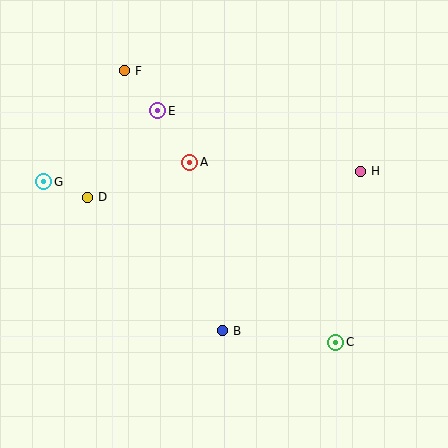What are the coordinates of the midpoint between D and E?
The midpoint between D and E is at (123, 154).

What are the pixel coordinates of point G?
Point G is at (44, 182).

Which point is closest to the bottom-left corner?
Point B is closest to the bottom-left corner.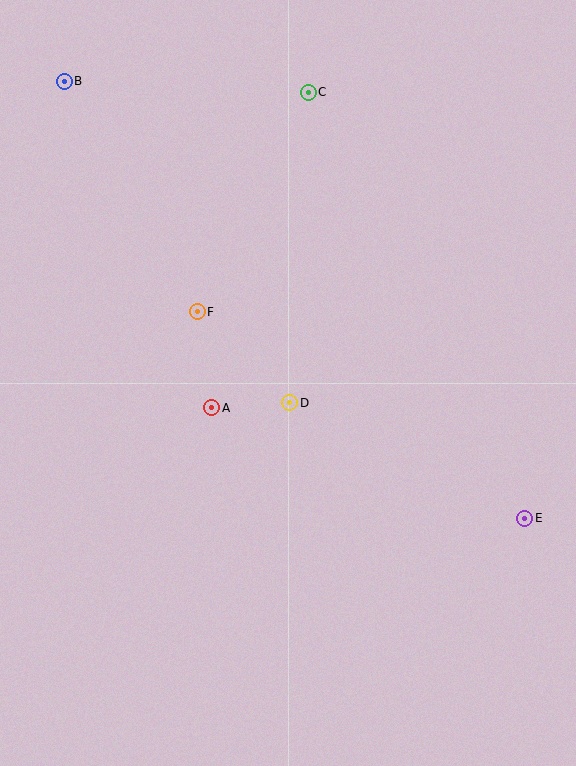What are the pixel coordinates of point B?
Point B is at (64, 81).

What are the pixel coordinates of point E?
Point E is at (525, 518).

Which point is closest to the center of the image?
Point D at (290, 403) is closest to the center.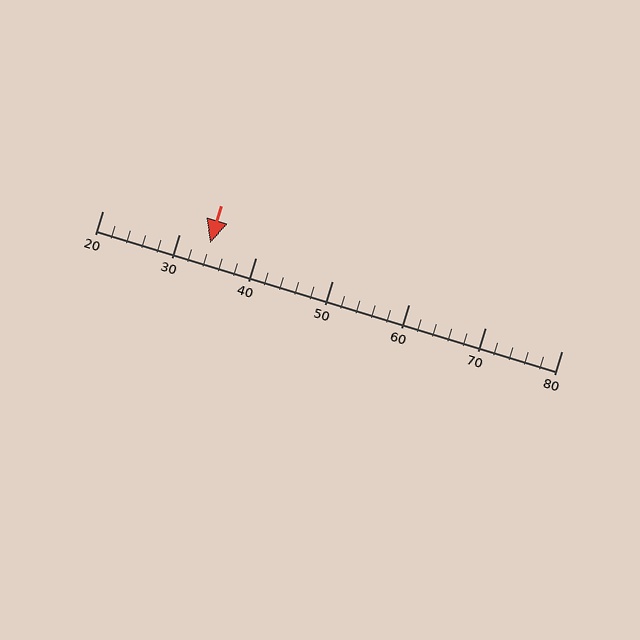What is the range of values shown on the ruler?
The ruler shows values from 20 to 80.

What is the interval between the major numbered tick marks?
The major tick marks are spaced 10 units apart.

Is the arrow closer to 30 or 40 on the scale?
The arrow is closer to 30.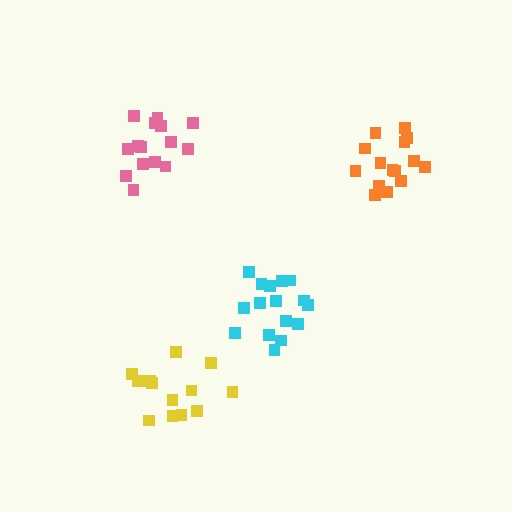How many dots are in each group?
Group 1: 15 dots, Group 2: 13 dots, Group 3: 16 dots, Group 4: 15 dots (59 total).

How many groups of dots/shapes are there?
There are 4 groups.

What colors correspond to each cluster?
The clusters are colored: orange, yellow, cyan, pink.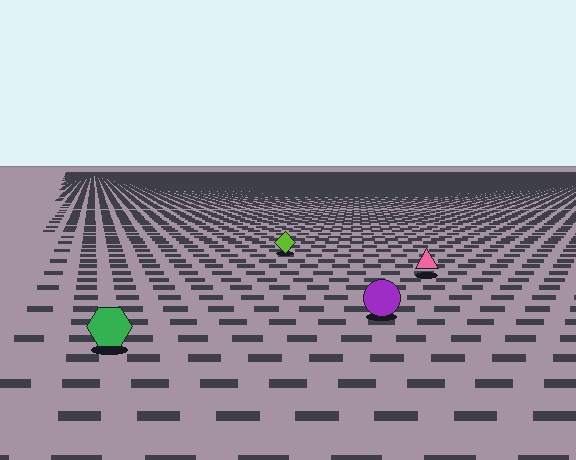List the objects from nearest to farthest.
From nearest to farthest: the green hexagon, the purple circle, the pink triangle, the lime diamond.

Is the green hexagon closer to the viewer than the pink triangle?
Yes. The green hexagon is closer — you can tell from the texture gradient: the ground texture is coarser near it.